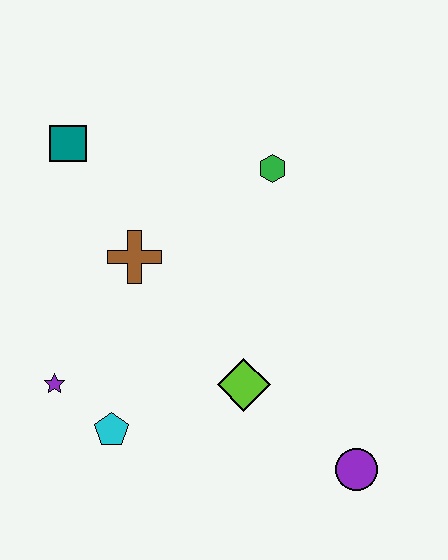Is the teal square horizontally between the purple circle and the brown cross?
No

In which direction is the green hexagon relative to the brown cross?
The green hexagon is to the right of the brown cross.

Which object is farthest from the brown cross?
The purple circle is farthest from the brown cross.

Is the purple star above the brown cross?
No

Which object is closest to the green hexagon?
The brown cross is closest to the green hexagon.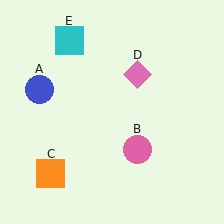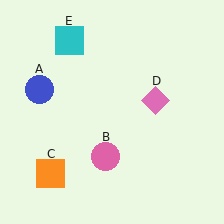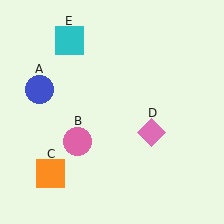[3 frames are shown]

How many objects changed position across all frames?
2 objects changed position: pink circle (object B), pink diamond (object D).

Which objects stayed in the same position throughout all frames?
Blue circle (object A) and orange square (object C) and cyan square (object E) remained stationary.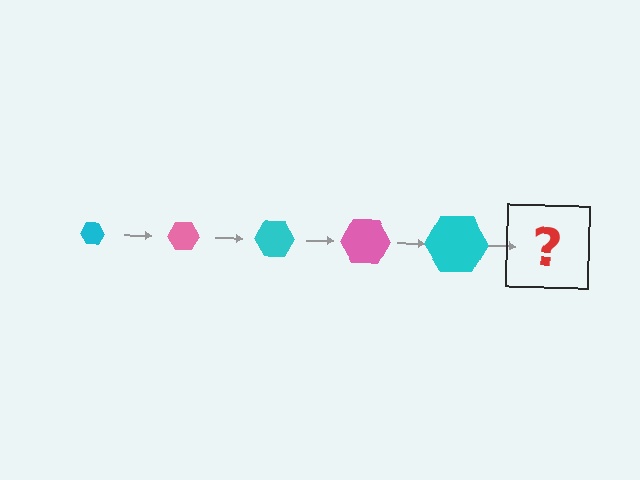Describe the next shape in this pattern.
It should be a pink hexagon, larger than the previous one.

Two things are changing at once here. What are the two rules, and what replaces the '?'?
The two rules are that the hexagon grows larger each step and the color cycles through cyan and pink. The '?' should be a pink hexagon, larger than the previous one.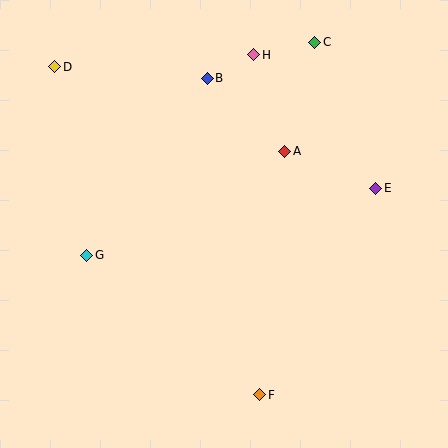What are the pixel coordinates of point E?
Point E is at (376, 189).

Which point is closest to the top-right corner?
Point C is closest to the top-right corner.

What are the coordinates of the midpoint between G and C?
The midpoint between G and C is at (201, 149).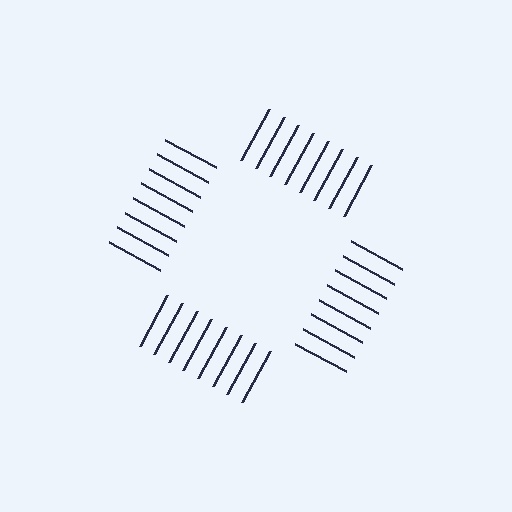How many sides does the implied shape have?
4 sides — the line-ends trace a square.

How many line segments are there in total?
32 — 8 along each of the 4 edges.